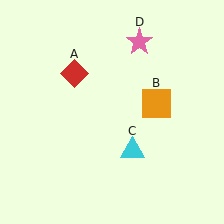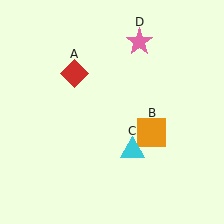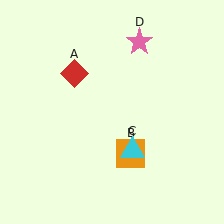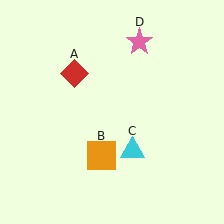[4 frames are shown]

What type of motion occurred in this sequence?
The orange square (object B) rotated clockwise around the center of the scene.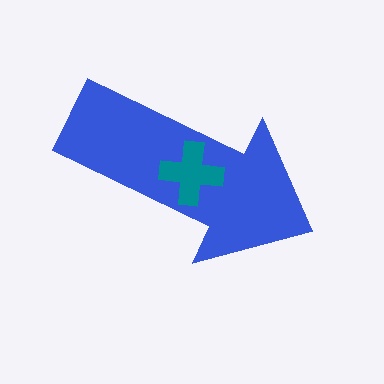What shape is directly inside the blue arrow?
The teal cross.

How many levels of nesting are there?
2.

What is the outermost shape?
The blue arrow.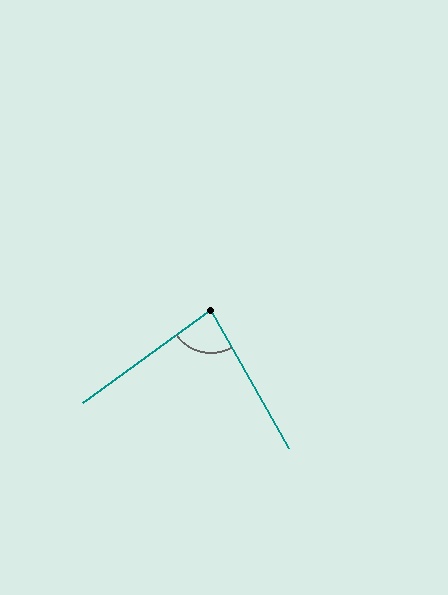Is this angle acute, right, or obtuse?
It is acute.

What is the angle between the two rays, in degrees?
Approximately 83 degrees.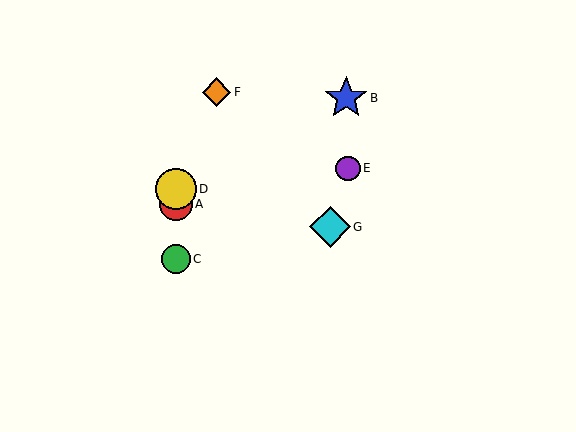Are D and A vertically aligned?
Yes, both are at x≈176.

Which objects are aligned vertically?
Objects A, C, D are aligned vertically.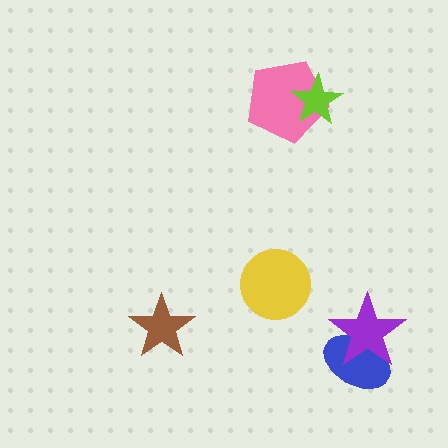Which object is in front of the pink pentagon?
The lime star is in front of the pink pentagon.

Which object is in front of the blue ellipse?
The purple star is in front of the blue ellipse.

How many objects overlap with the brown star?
0 objects overlap with the brown star.